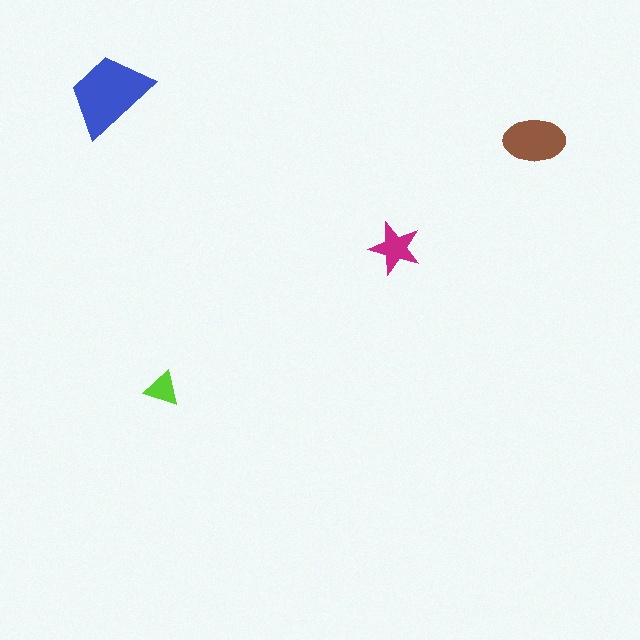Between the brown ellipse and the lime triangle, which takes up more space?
The brown ellipse.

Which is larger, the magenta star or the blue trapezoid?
The blue trapezoid.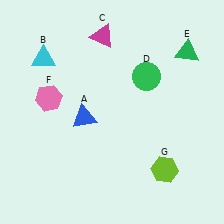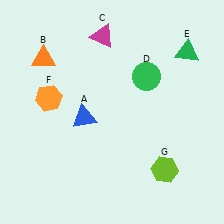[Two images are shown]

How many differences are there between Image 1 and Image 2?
There are 2 differences between the two images.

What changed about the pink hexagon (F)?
In Image 1, F is pink. In Image 2, it changed to orange.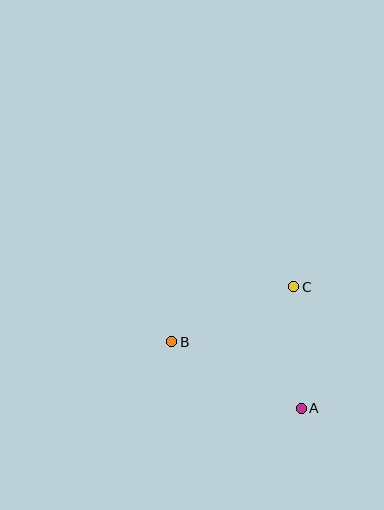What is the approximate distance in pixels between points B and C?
The distance between B and C is approximately 134 pixels.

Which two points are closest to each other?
Points A and C are closest to each other.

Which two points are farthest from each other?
Points A and B are farthest from each other.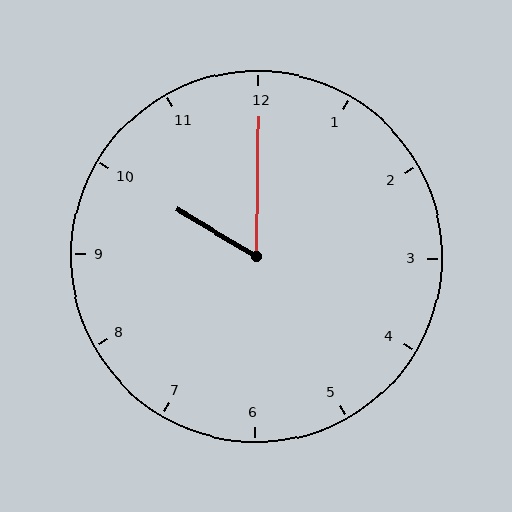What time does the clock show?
10:00.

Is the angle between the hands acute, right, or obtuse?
It is acute.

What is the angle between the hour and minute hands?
Approximately 60 degrees.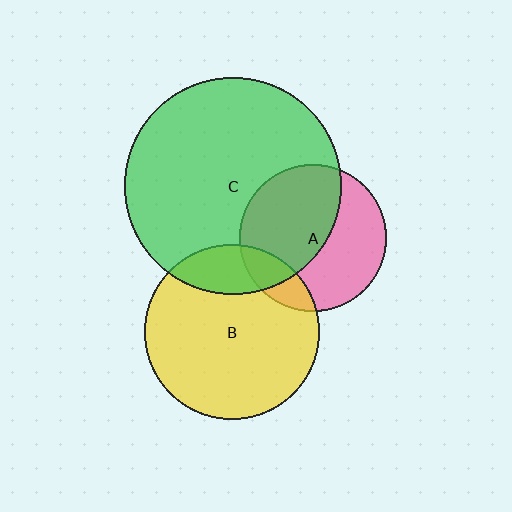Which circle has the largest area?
Circle C (green).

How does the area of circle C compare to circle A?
Approximately 2.2 times.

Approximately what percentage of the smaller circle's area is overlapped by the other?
Approximately 20%.